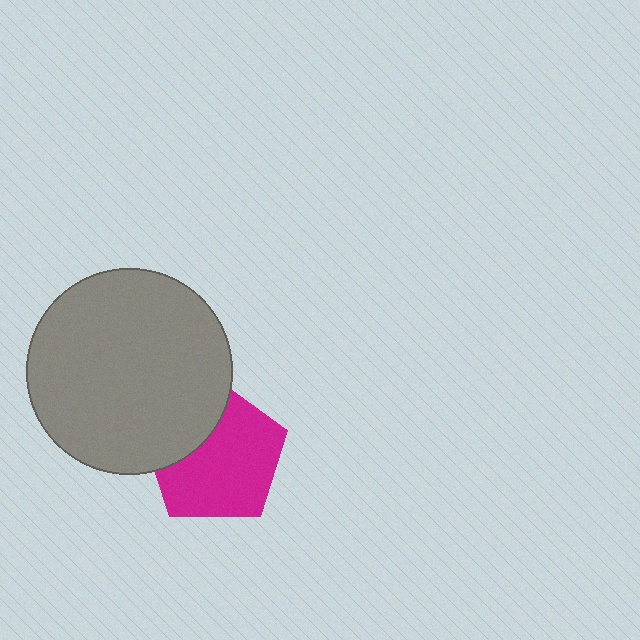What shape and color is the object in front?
The object in front is a gray circle.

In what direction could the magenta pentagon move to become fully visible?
The magenta pentagon could move toward the lower-right. That would shift it out from behind the gray circle entirely.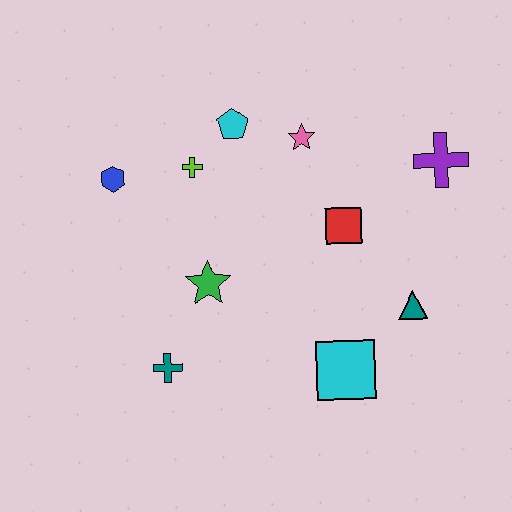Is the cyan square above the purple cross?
No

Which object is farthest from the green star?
The purple cross is farthest from the green star.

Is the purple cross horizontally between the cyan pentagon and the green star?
No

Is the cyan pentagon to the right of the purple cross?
No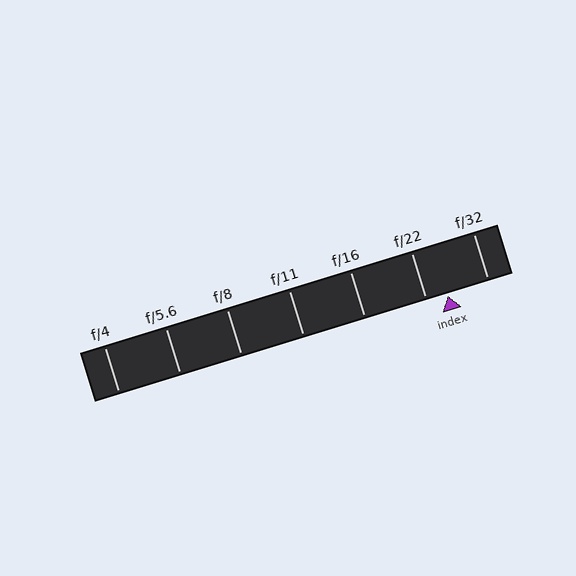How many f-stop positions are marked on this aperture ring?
There are 7 f-stop positions marked.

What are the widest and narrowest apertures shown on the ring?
The widest aperture shown is f/4 and the narrowest is f/32.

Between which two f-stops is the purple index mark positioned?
The index mark is between f/22 and f/32.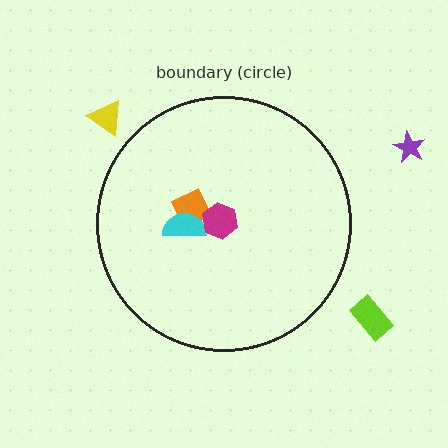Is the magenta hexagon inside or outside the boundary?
Inside.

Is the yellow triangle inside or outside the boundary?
Outside.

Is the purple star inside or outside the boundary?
Outside.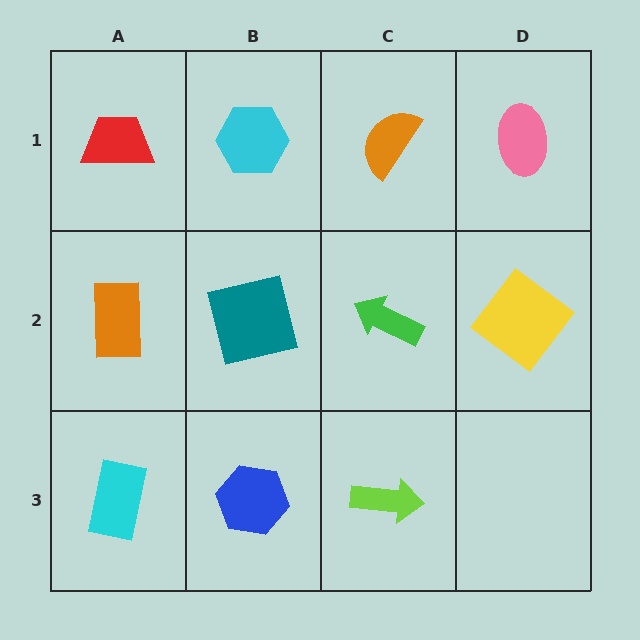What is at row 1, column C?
An orange semicircle.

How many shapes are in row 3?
3 shapes.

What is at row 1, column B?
A cyan hexagon.